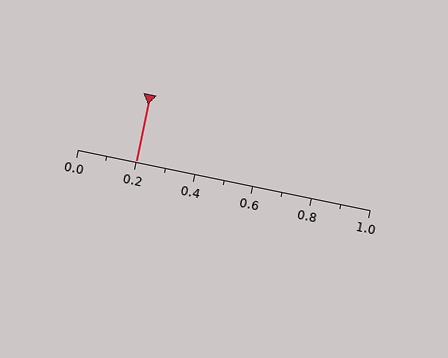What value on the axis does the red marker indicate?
The marker indicates approximately 0.2.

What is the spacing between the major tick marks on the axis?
The major ticks are spaced 0.2 apart.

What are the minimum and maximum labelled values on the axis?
The axis runs from 0.0 to 1.0.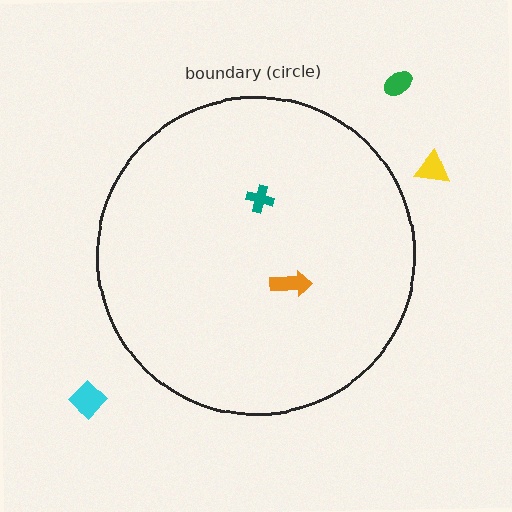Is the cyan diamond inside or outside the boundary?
Outside.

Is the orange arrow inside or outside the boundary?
Inside.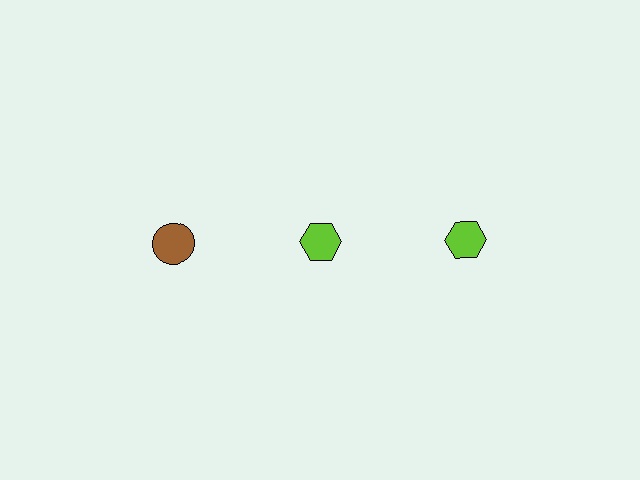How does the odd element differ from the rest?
It differs in both color (brown instead of lime) and shape (circle instead of hexagon).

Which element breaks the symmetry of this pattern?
The brown circle in the top row, leftmost column breaks the symmetry. All other shapes are lime hexagons.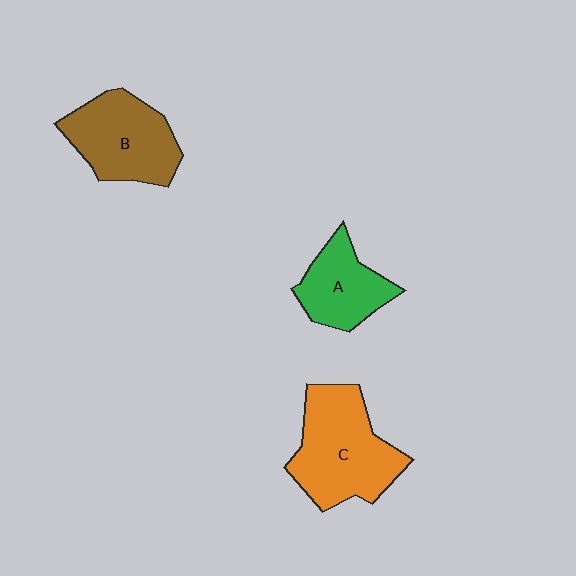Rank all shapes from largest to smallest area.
From largest to smallest: C (orange), B (brown), A (green).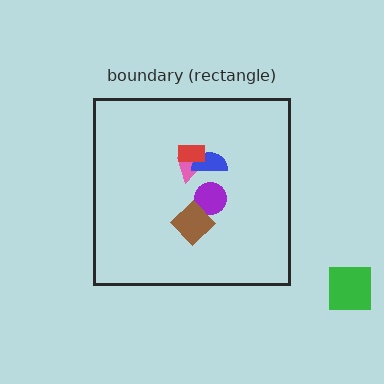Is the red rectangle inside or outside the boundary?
Inside.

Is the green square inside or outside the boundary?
Outside.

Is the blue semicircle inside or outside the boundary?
Inside.